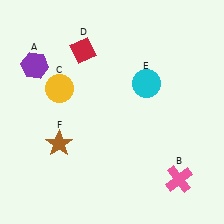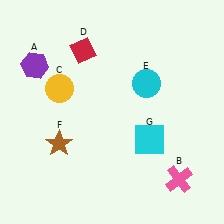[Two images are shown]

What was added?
A cyan square (G) was added in Image 2.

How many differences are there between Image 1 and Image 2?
There is 1 difference between the two images.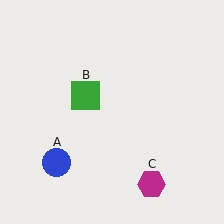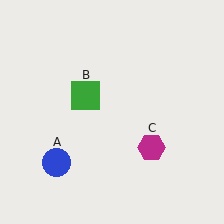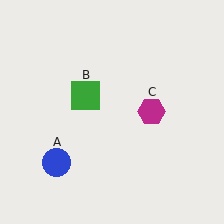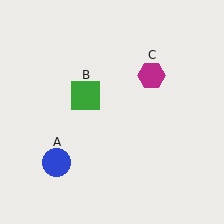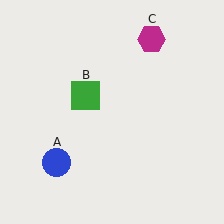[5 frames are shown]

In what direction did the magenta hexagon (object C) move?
The magenta hexagon (object C) moved up.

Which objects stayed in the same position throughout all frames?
Blue circle (object A) and green square (object B) remained stationary.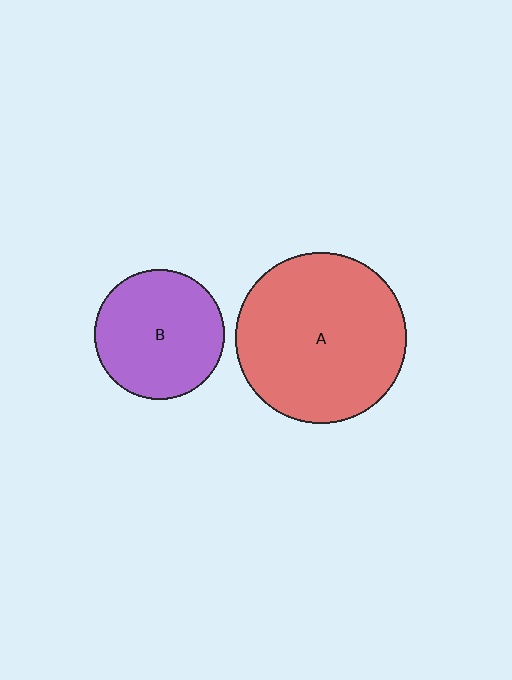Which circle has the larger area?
Circle A (red).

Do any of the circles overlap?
No, none of the circles overlap.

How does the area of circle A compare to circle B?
Approximately 1.7 times.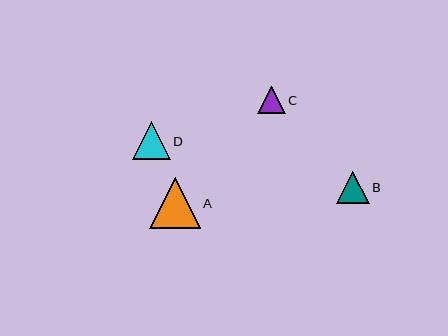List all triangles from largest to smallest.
From largest to smallest: A, D, B, C.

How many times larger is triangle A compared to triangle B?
Triangle A is approximately 1.6 times the size of triangle B.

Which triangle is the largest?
Triangle A is the largest with a size of approximately 51 pixels.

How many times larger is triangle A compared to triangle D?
Triangle A is approximately 1.4 times the size of triangle D.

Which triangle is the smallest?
Triangle C is the smallest with a size of approximately 27 pixels.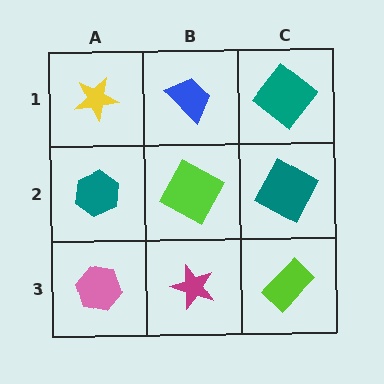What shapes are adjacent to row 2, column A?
A yellow star (row 1, column A), a pink hexagon (row 3, column A), a lime square (row 2, column B).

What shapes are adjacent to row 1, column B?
A lime square (row 2, column B), a yellow star (row 1, column A), a teal diamond (row 1, column C).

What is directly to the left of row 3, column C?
A magenta star.